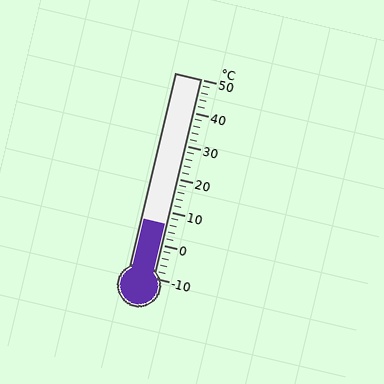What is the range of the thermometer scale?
The thermometer scale ranges from -10°C to 50°C.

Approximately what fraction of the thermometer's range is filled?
The thermometer is filled to approximately 25% of its range.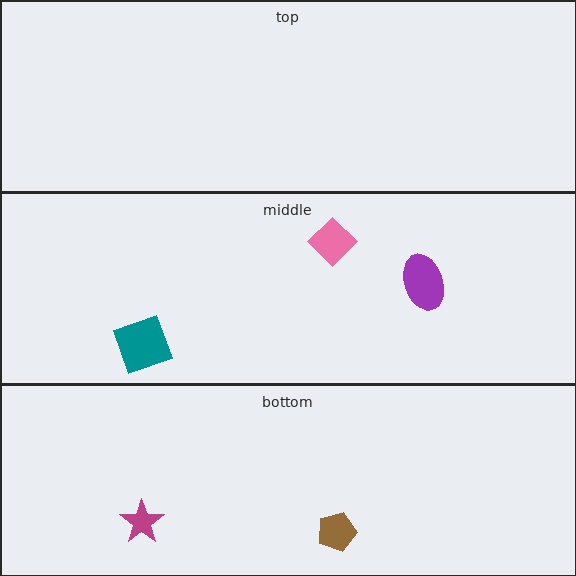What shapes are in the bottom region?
The magenta star, the brown pentagon.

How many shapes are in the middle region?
3.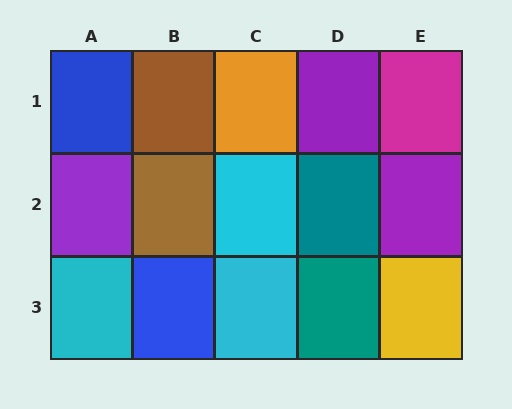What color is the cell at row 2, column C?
Cyan.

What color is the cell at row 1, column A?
Blue.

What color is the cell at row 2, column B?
Brown.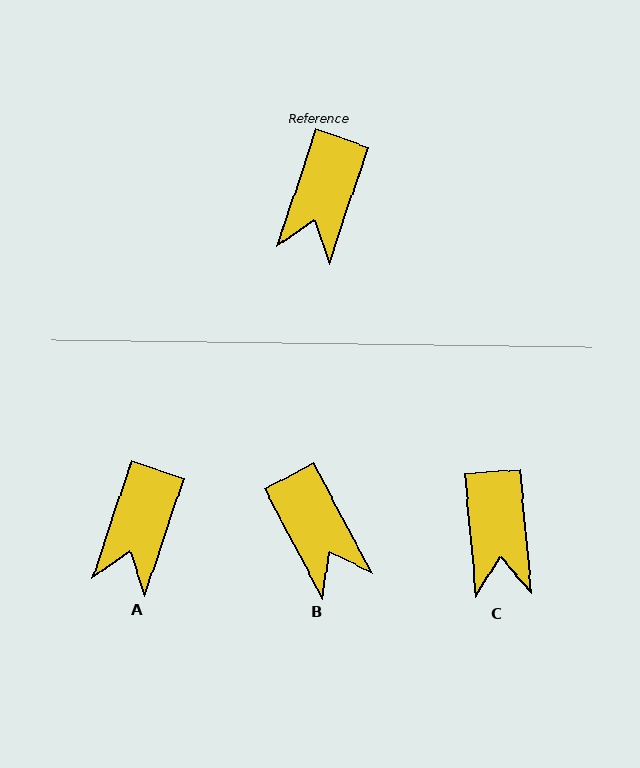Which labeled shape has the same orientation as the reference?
A.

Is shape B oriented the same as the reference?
No, it is off by about 47 degrees.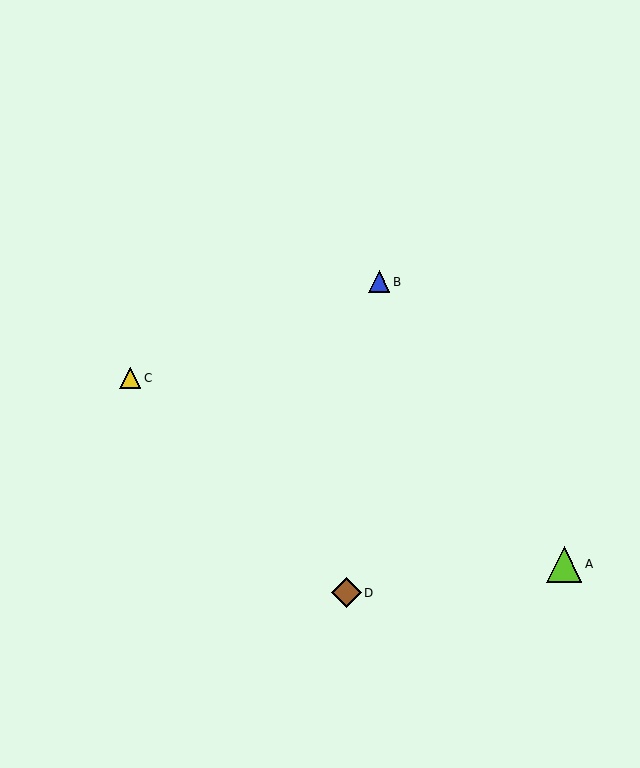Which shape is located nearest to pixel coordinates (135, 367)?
The yellow triangle (labeled C) at (130, 378) is nearest to that location.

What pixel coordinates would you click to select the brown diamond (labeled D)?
Click at (346, 593) to select the brown diamond D.